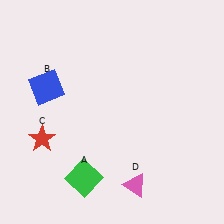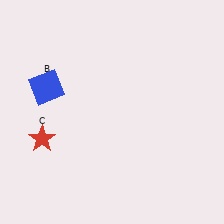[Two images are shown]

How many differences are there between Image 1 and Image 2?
There are 2 differences between the two images.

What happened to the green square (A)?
The green square (A) was removed in Image 2. It was in the bottom-left area of Image 1.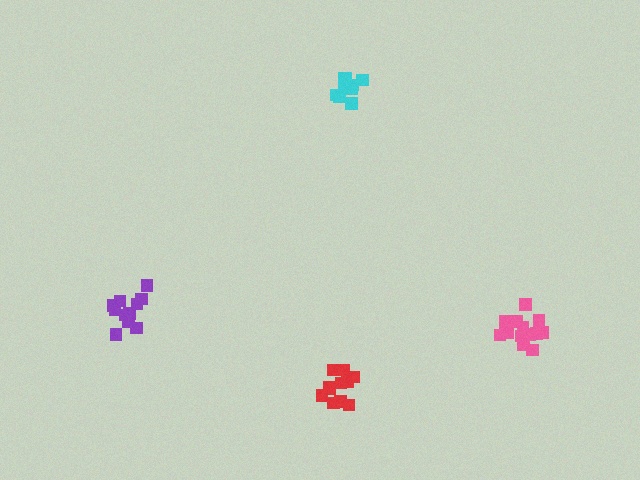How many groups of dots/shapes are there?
There are 4 groups.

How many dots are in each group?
Group 1: 10 dots, Group 2: 11 dots, Group 3: 15 dots, Group 4: 11 dots (47 total).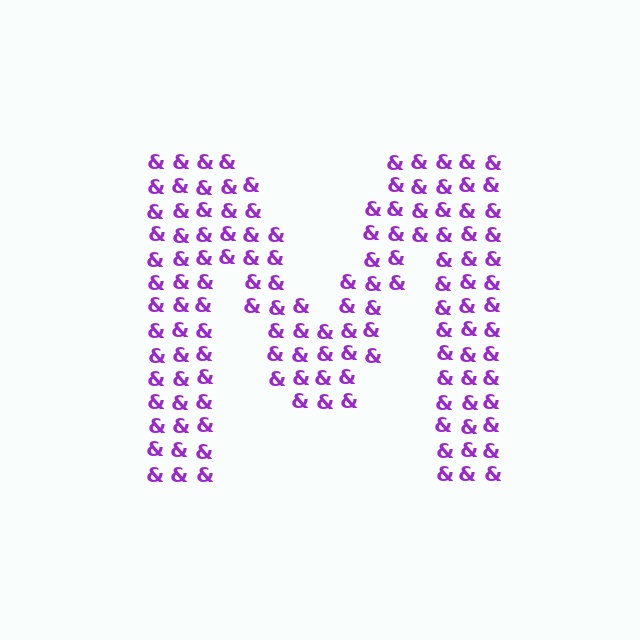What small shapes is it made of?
It is made of small ampersands.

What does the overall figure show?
The overall figure shows the letter M.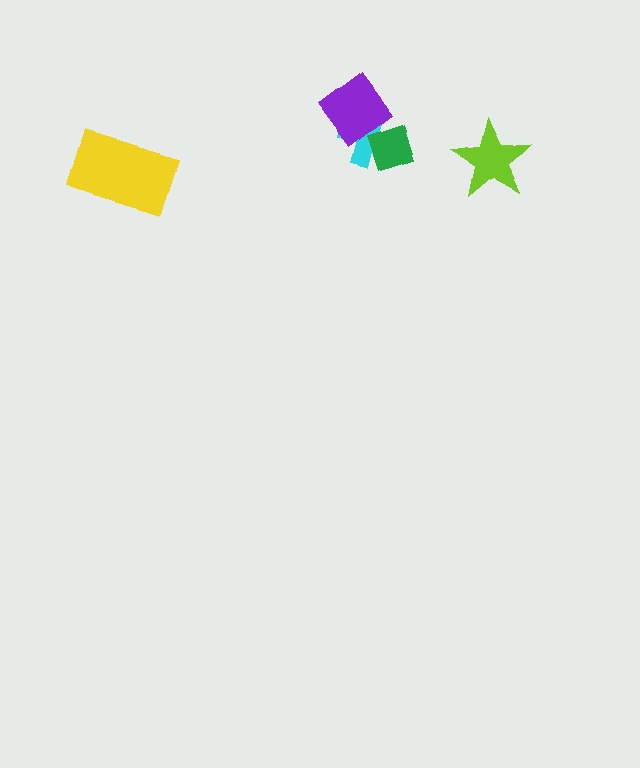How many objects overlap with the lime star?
0 objects overlap with the lime star.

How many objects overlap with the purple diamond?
2 objects overlap with the purple diamond.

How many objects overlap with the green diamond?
2 objects overlap with the green diamond.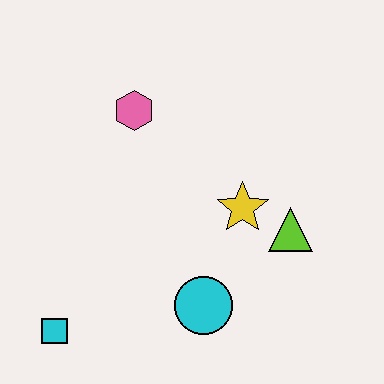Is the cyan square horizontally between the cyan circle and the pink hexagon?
No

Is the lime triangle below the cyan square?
No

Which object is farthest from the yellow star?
The cyan square is farthest from the yellow star.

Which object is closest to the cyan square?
The cyan circle is closest to the cyan square.